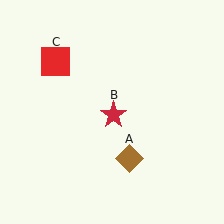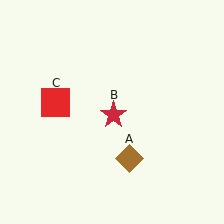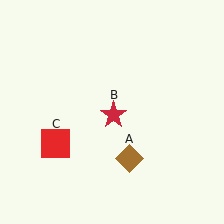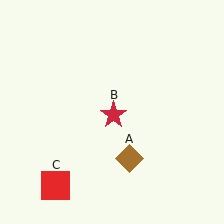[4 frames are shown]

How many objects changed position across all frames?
1 object changed position: red square (object C).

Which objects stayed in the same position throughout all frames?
Brown diamond (object A) and red star (object B) remained stationary.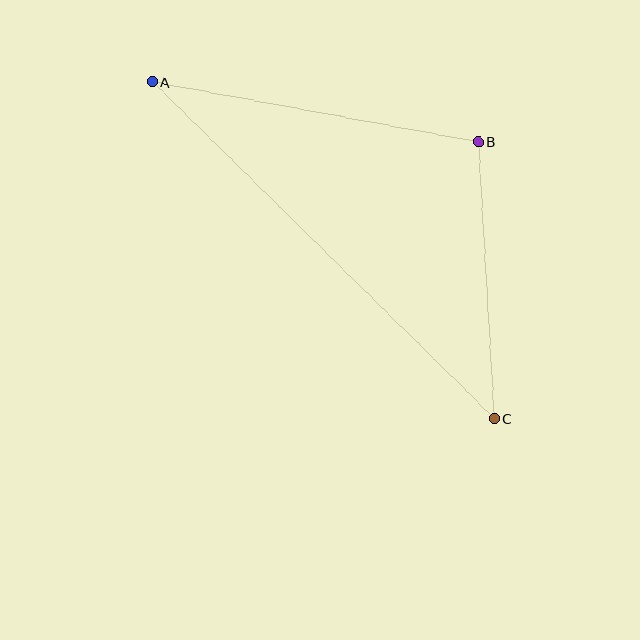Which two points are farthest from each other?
Points A and C are farthest from each other.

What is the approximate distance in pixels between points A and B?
The distance between A and B is approximately 331 pixels.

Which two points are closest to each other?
Points B and C are closest to each other.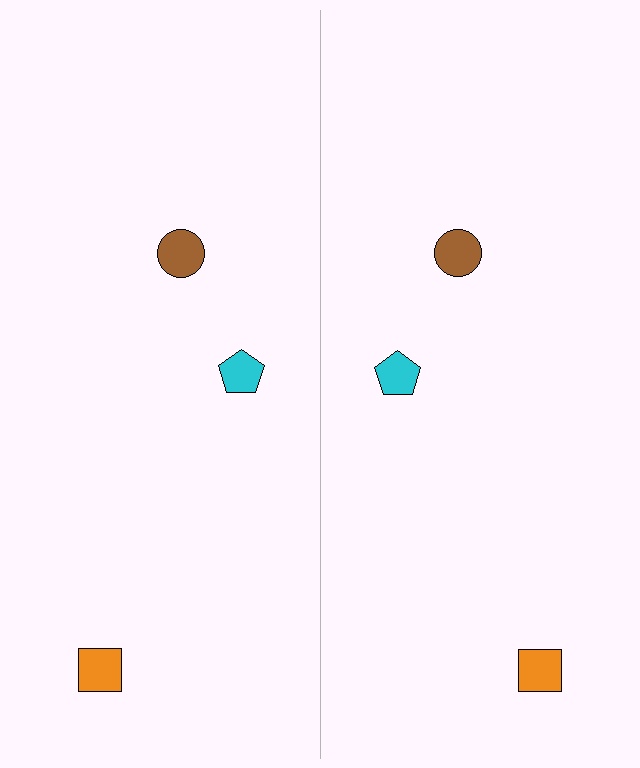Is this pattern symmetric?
Yes, this pattern has bilateral (reflection) symmetry.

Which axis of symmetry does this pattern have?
The pattern has a vertical axis of symmetry running through the center of the image.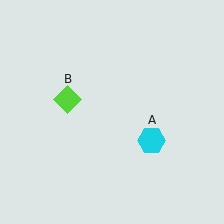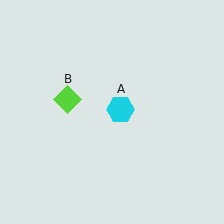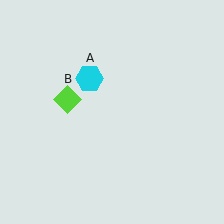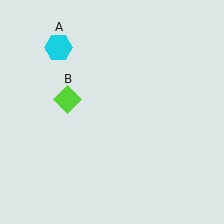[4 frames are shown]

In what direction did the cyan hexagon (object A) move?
The cyan hexagon (object A) moved up and to the left.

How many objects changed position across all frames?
1 object changed position: cyan hexagon (object A).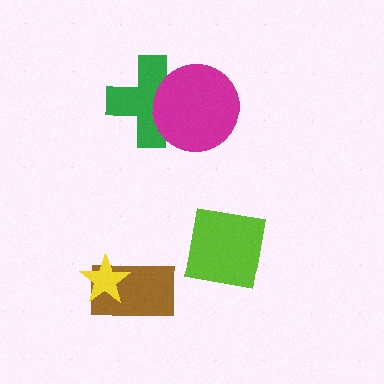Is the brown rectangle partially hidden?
Yes, it is partially covered by another shape.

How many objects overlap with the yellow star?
1 object overlaps with the yellow star.